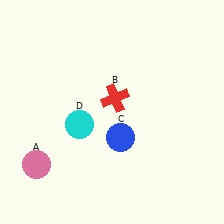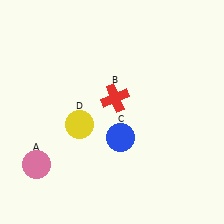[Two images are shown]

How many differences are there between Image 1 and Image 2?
There is 1 difference between the two images.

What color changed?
The circle (D) changed from cyan in Image 1 to yellow in Image 2.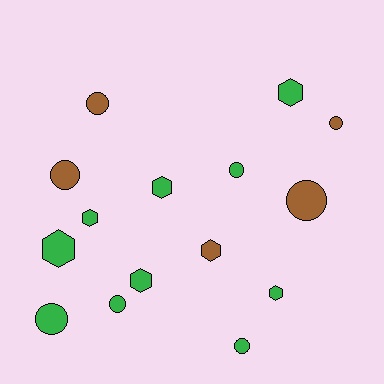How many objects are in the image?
There are 15 objects.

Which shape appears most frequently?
Circle, with 8 objects.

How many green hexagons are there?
There are 6 green hexagons.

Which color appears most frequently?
Green, with 10 objects.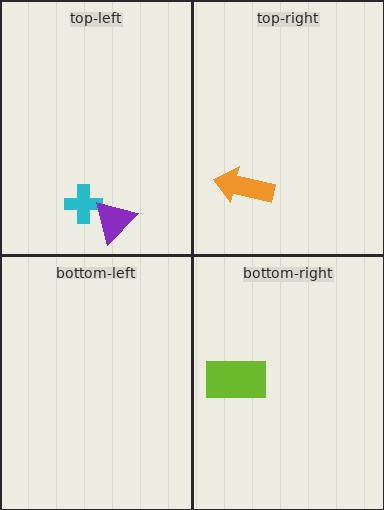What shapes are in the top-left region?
The cyan cross, the purple triangle.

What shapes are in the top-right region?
The orange arrow.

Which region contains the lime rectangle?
The bottom-right region.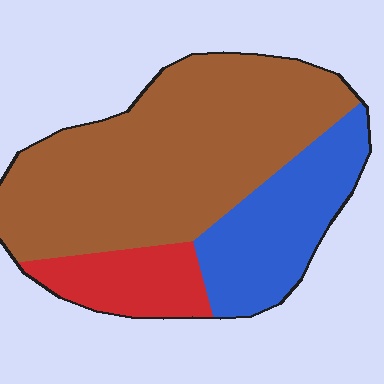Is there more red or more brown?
Brown.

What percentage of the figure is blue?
Blue takes up about one quarter (1/4) of the figure.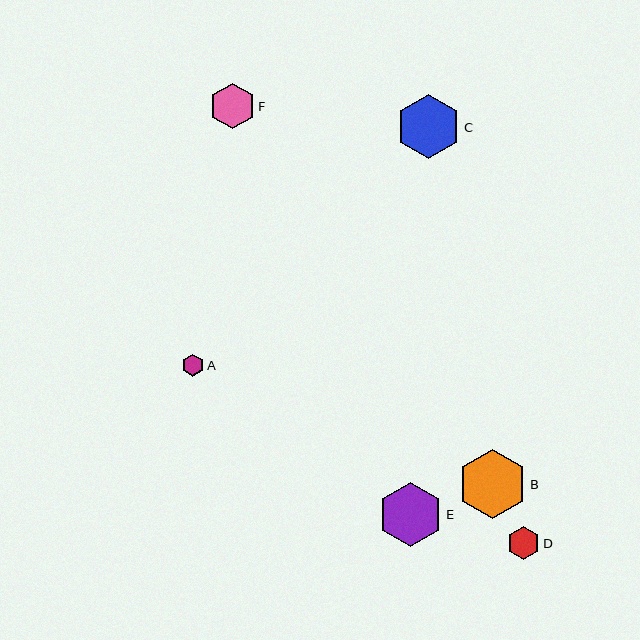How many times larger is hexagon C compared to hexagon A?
Hexagon C is approximately 2.9 times the size of hexagon A.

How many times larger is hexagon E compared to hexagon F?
Hexagon E is approximately 1.4 times the size of hexagon F.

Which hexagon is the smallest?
Hexagon A is the smallest with a size of approximately 22 pixels.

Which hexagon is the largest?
Hexagon B is the largest with a size of approximately 69 pixels.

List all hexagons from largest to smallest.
From largest to smallest: B, E, C, F, D, A.